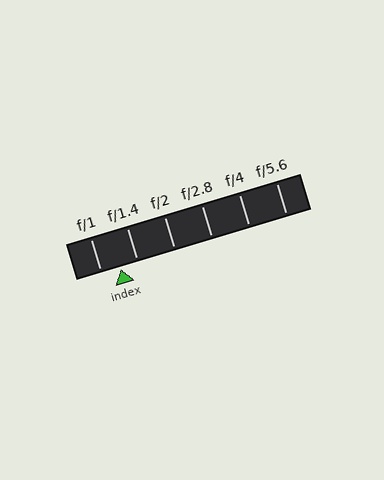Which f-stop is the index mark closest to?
The index mark is closest to f/1.4.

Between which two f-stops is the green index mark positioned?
The index mark is between f/1 and f/1.4.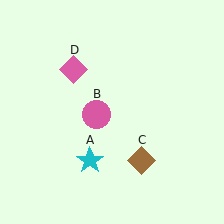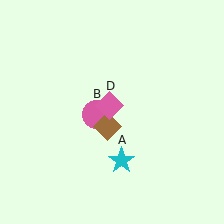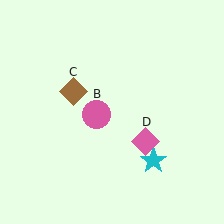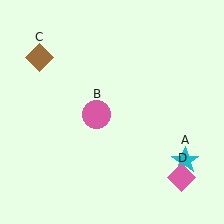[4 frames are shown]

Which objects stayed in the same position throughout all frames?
Pink circle (object B) remained stationary.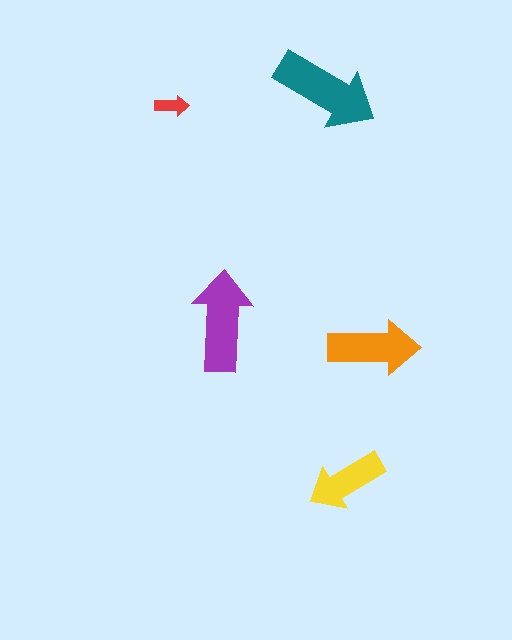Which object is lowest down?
The yellow arrow is bottommost.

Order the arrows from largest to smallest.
the teal one, the purple one, the orange one, the yellow one, the red one.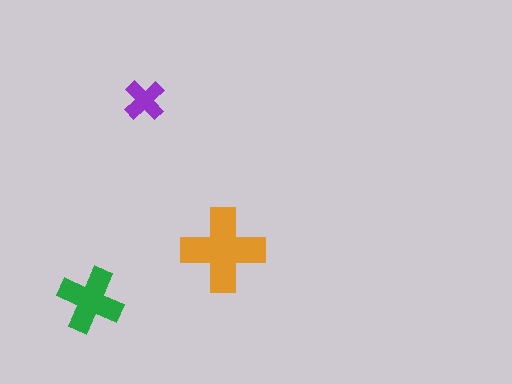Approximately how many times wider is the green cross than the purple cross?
About 1.5 times wider.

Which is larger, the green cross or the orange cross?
The orange one.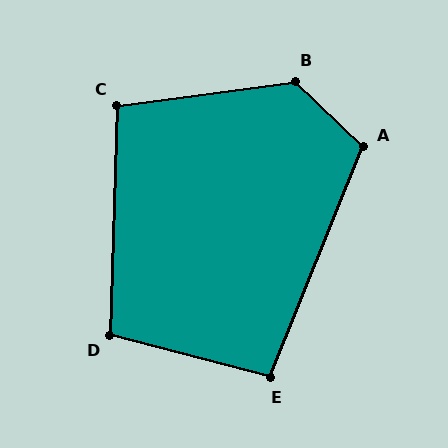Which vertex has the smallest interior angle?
E, at approximately 98 degrees.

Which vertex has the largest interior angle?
B, at approximately 128 degrees.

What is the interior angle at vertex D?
Approximately 103 degrees (obtuse).